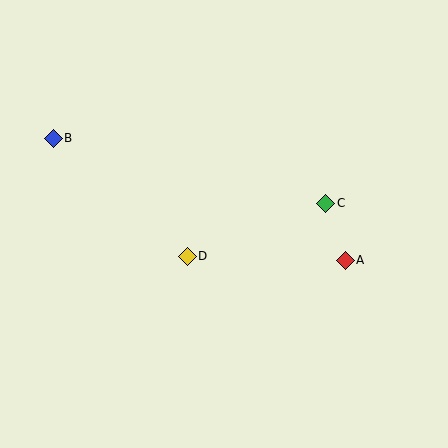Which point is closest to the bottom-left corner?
Point D is closest to the bottom-left corner.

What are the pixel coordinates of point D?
Point D is at (187, 256).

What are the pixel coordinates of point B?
Point B is at (53, 138).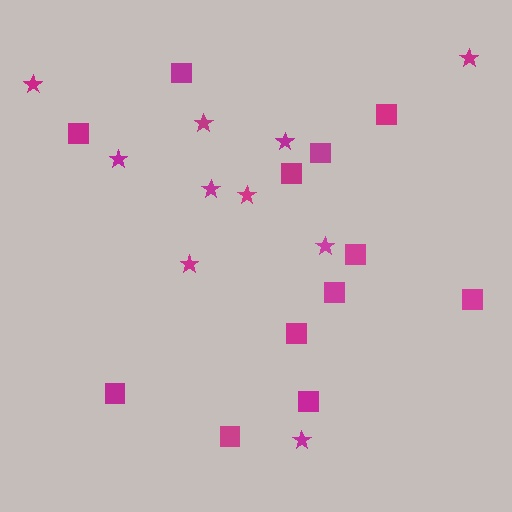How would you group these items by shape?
There are 2 groups: one group of stars (10) and one group of squares (12).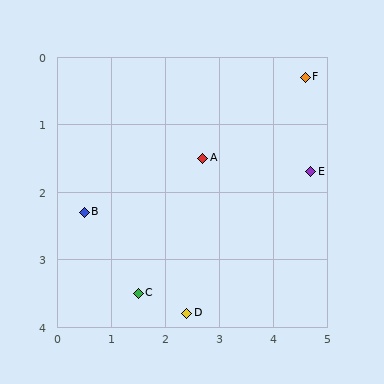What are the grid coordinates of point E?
Point E is at approximately (4.7, 1.7).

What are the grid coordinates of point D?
Point D is at approximately (2.4, 3.8).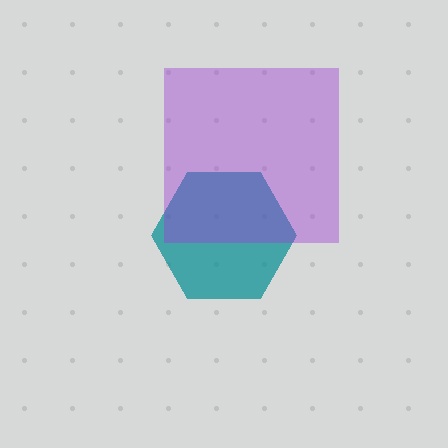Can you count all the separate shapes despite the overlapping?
Yes, there are 2 separate shapes.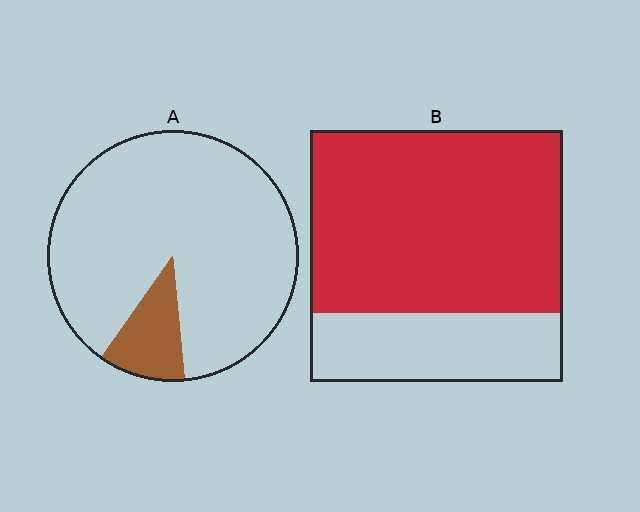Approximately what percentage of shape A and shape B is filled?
A is approximately 10% and B is approximately 75%.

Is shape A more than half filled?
No.